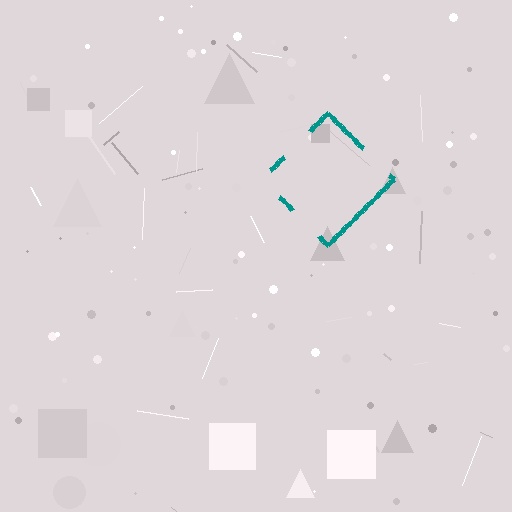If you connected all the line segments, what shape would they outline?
They would outline a diamond.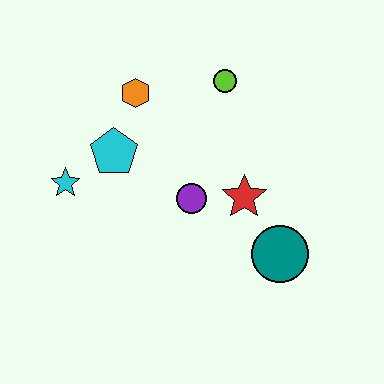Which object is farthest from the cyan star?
The teal circle is farthest from the cyan star.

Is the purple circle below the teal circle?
No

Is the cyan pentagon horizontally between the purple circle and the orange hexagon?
No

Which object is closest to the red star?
The purple circle is closest to the red star.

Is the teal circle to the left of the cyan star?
No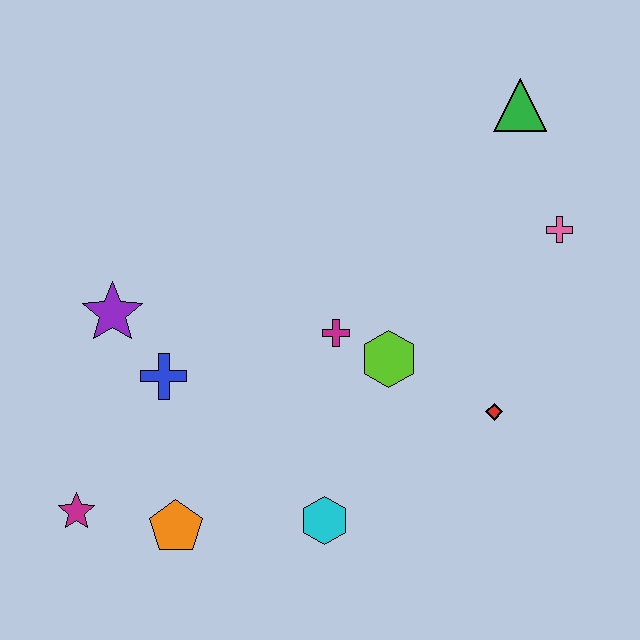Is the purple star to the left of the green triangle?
Yes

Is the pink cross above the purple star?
Yes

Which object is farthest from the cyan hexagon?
The green triangle is farthest from the cyan hexagon.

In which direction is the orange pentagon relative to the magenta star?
The orange pentagon is to the right of the magenta star.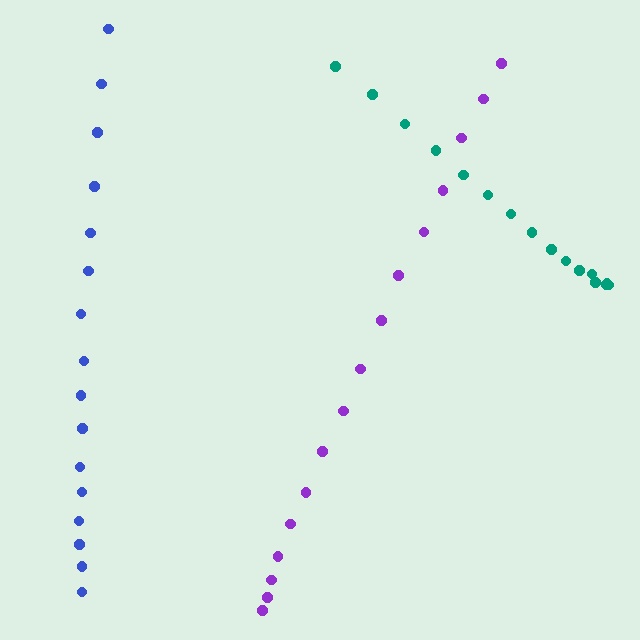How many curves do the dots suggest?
There are 3 distinct paths.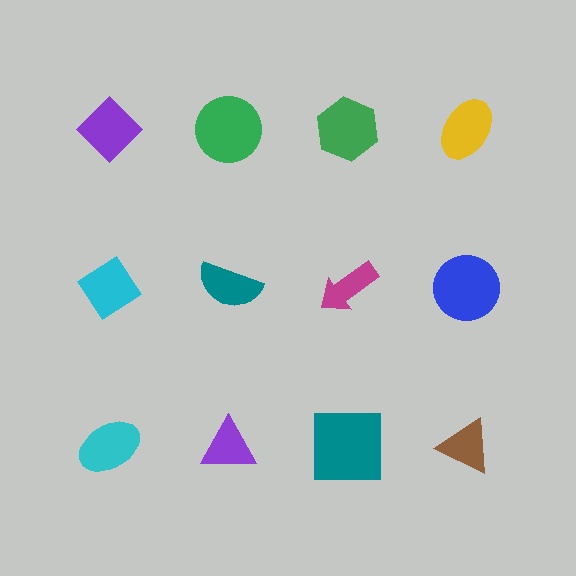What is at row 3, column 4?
A brown triangle.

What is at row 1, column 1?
A purple diamond.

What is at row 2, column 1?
A cyan diamond.